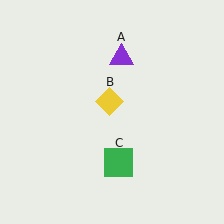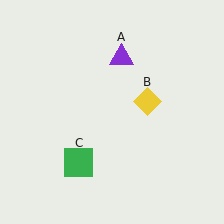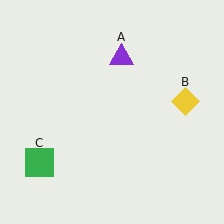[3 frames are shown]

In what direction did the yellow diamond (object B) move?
The yellow diamond (object B) moved right.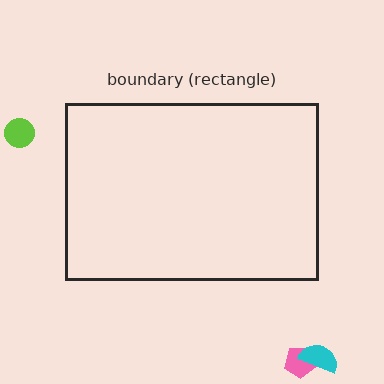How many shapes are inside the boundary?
0 inside, 3 outside.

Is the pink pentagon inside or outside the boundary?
Outside.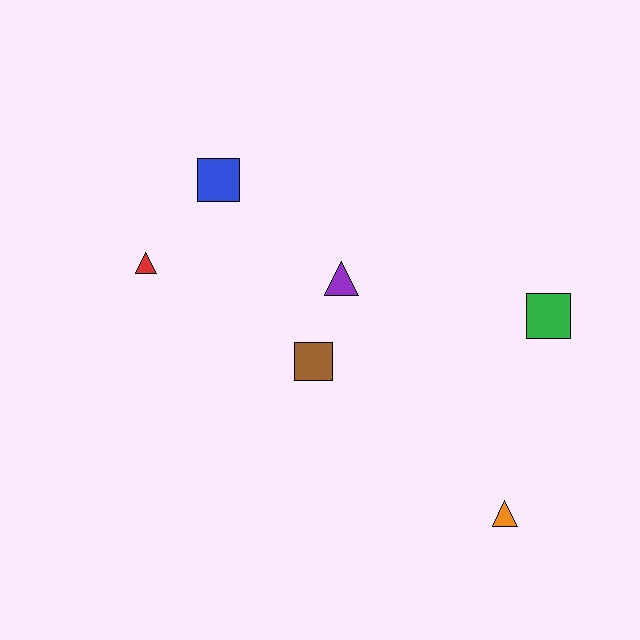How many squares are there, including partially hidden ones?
There are 3 squares.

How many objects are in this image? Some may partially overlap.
There are 6 objects.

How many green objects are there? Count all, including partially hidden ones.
There is 1 green object.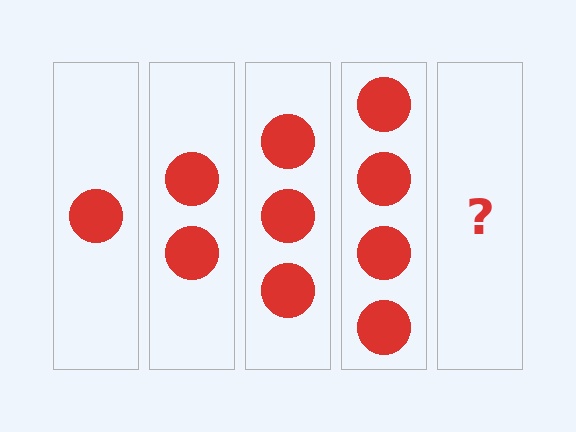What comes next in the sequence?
The next element should be 5 circles.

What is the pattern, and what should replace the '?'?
The pattern is that each step adds one more circle. The '?' should be 5 circles.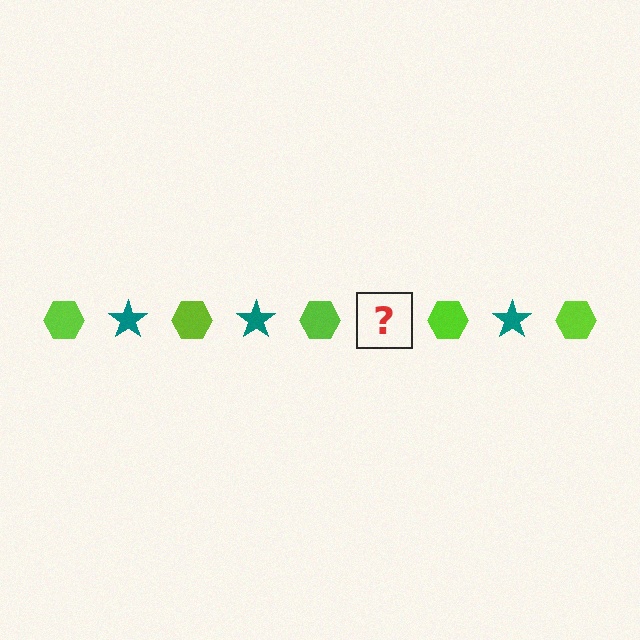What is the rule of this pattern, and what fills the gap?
The rule is that the pattern alternates between lime hexagon and teal star. The gap should be filled with a teal star.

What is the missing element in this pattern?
The missing element is a teal star.